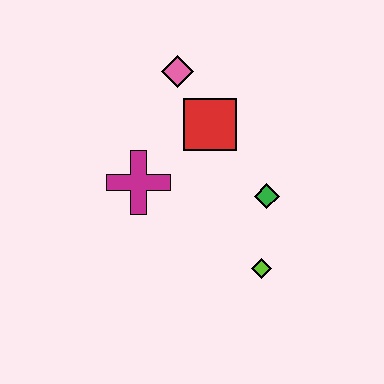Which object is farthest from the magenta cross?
The lime diamond is farthest from the magenta cross.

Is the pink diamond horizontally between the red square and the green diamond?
No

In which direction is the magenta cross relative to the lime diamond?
The magenta cross is to the left of the lime diamond.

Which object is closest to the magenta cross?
The red square is closest to the magenta cross.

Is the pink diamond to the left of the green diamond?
Yes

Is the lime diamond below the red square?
Yes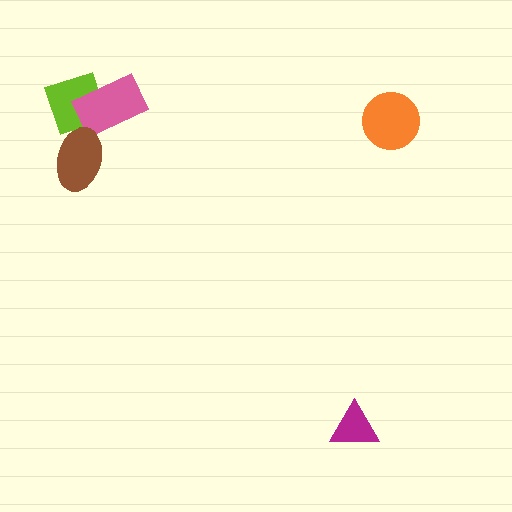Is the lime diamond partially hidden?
Yes, it is partially covered by another shape.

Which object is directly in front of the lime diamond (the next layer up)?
The pink rectangle is directly in front of the lime diamond.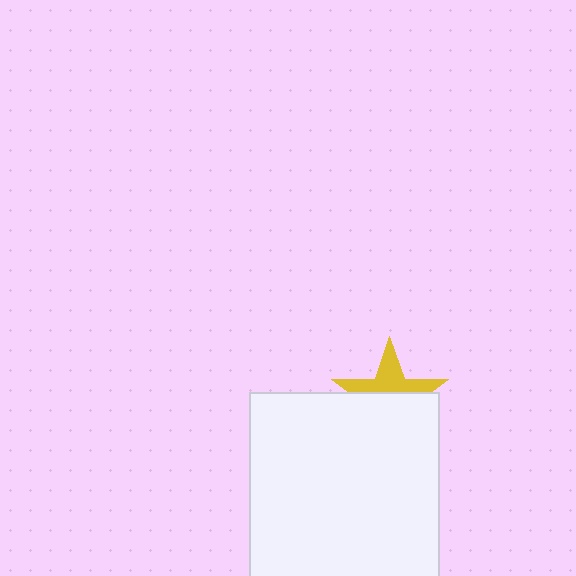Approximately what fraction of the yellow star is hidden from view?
Roughly 58% of the yellow star is hidden behind the white square.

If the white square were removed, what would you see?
You would see the complete yellow star.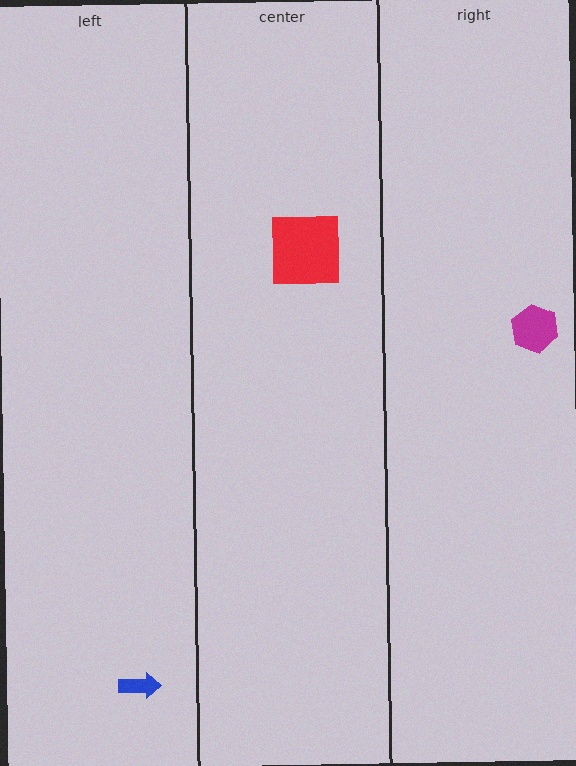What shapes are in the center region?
The red square.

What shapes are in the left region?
The blue arrow.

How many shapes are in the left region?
1.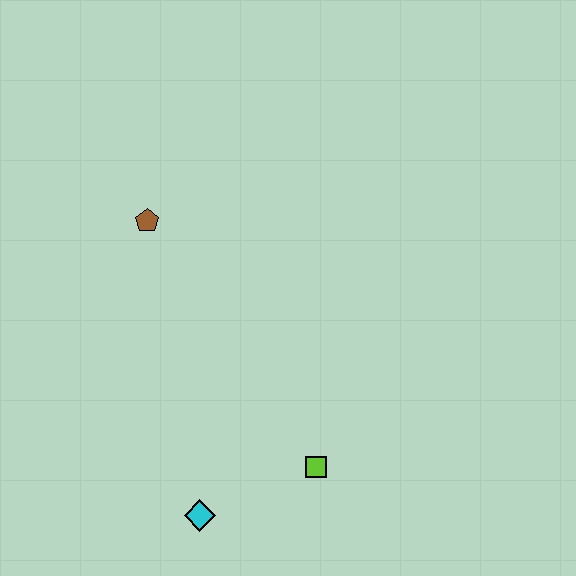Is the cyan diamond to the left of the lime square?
Yes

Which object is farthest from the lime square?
The brown pentagon is farthest from the lime square.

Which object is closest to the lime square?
The cyan diamond is closest to the lime square.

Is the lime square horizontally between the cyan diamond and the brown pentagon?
No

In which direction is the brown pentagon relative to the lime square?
The brown pentagon is above the lime square.